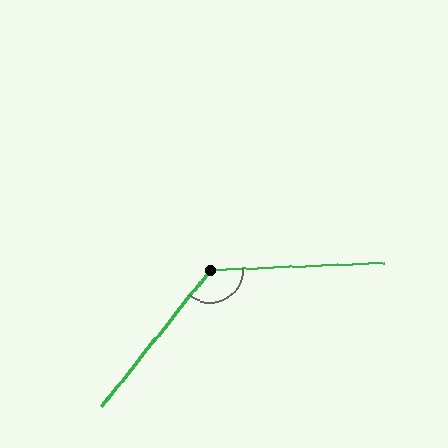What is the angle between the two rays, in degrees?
Approximately 131 degrees.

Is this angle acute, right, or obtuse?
It is obtuse.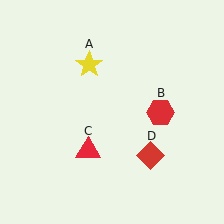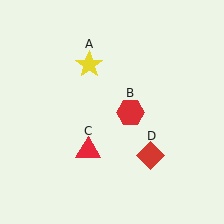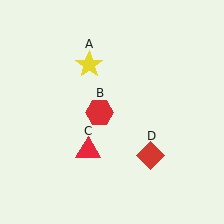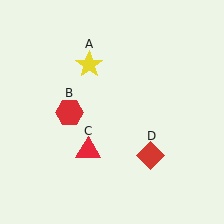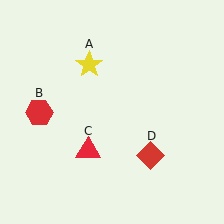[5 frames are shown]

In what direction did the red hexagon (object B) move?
The red hexagon (object B) moved left.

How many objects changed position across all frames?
1 object changed position: red hexagon (object B).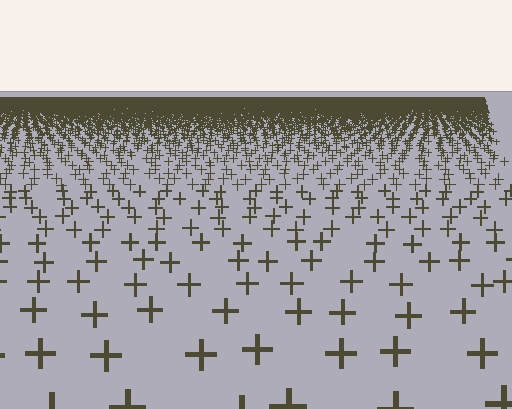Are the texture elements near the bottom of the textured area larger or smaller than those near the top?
Larger. Near the bottom, elements are closer to the viewer and appear at a bigger on-screen size.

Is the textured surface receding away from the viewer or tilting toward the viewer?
The surface is receding away from the viewer. Texture elements get smaller and denser toward the top.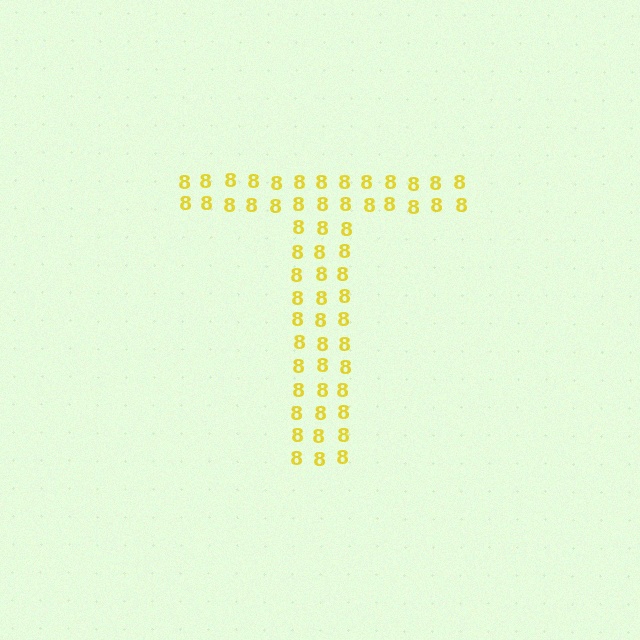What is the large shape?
The large shape is the letter T.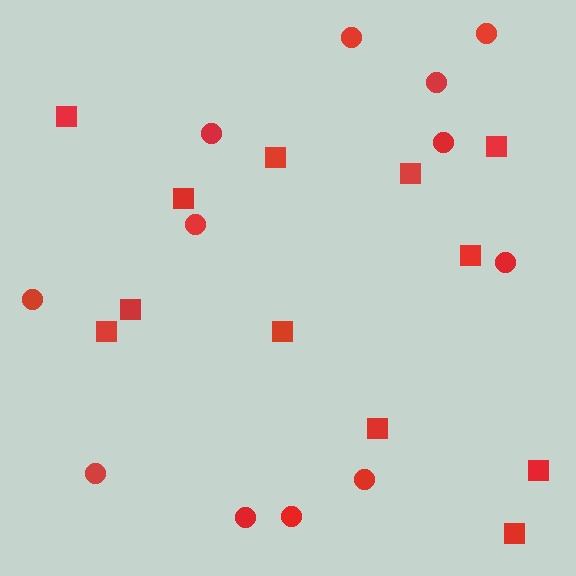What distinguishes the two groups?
There are 2 groups: one group of squares (12) and one group of circles (12).